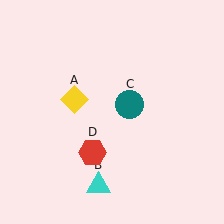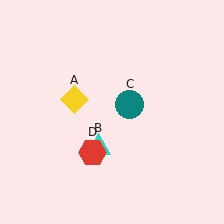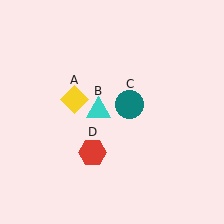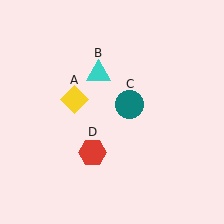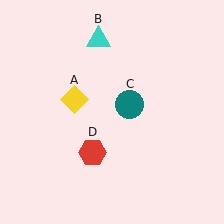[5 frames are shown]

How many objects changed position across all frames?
1 object changed position: cyan triangle (object B).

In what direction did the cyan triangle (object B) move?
The cyan triangle (object B) moved up.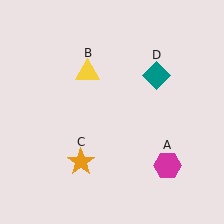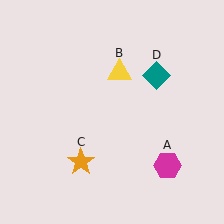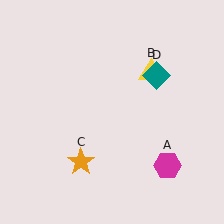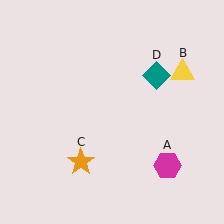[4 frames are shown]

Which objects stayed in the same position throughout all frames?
Magenta hexagon (object A) and orange star (object C) and teal diamond (object D) remained stationary.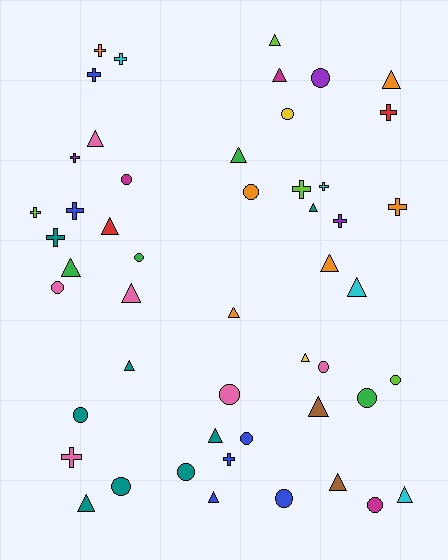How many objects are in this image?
There are 50 objects.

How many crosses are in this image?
There are 14 crosses.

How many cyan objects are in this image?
There are 4 cyan objects.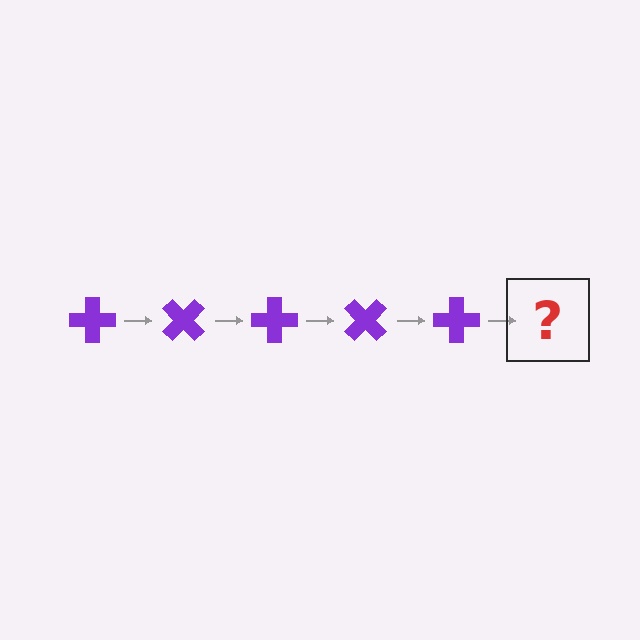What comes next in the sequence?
The next element should be a purple cross rotated 225 degrees.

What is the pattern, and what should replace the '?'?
The pattern is that the cross rotates 45 degrees each step. The '?' should be a purple cross rotated 225 degrees.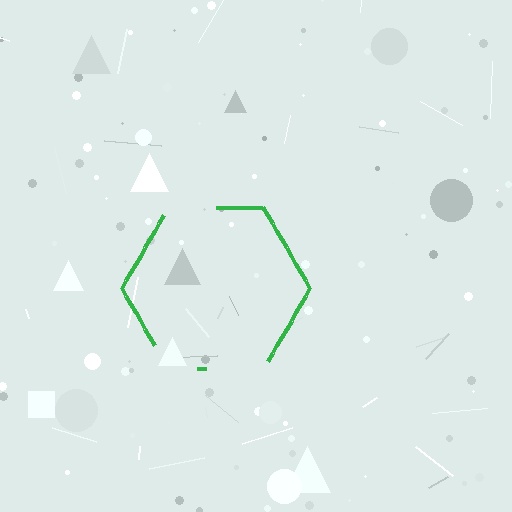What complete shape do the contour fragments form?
The contour fragments form a hexagon.